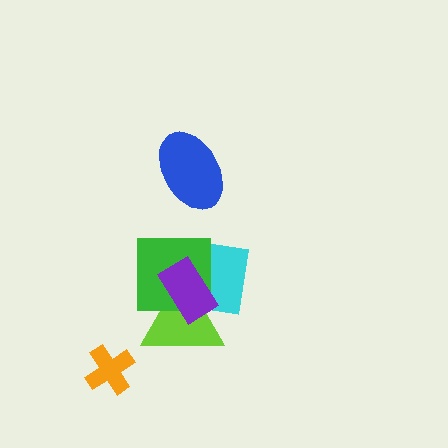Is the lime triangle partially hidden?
Yes, it is partially covered by another shape.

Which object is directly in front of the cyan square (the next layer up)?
The green square is directly in front of the cyan square.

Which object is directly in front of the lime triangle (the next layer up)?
The cyan square is directly in front of the lime triangle.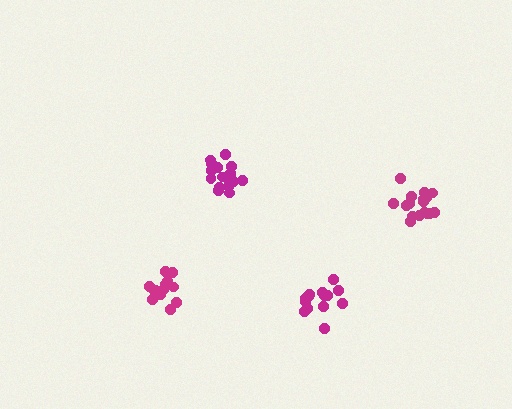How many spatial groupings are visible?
There are 4 spatial groupings.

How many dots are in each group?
Group 1: 18 dots, Group 2: 17 dots, Group 3: 13 dots, Group 4: 14 dots (62 total).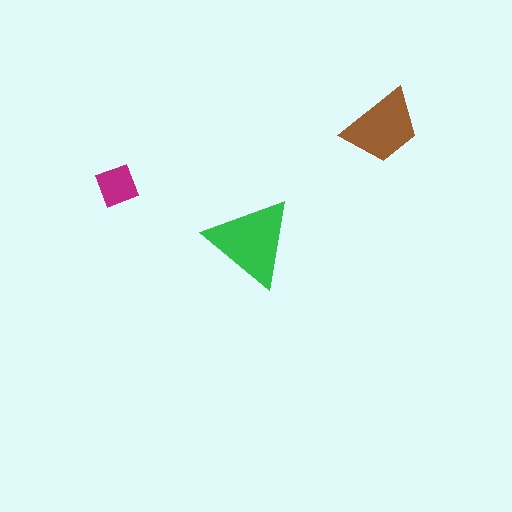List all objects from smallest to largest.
The magenta square, the brown trapezoid, the green triangle.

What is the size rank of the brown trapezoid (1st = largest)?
2nd.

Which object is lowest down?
The green triangle is bottommost.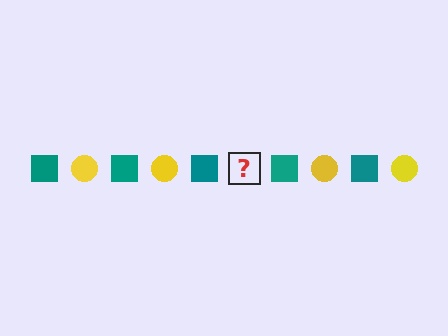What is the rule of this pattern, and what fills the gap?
The rule is that the pattern alternates between teal square and yellow circle. The gap should be filled with a yellow circle.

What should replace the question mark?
The question mark should be replaced with a yellow circle.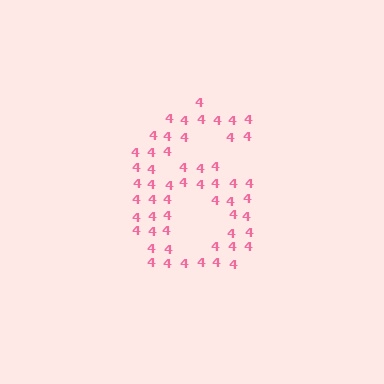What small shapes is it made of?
It is made of small digit 4's.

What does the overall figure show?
The overall figure shows the digit 6.